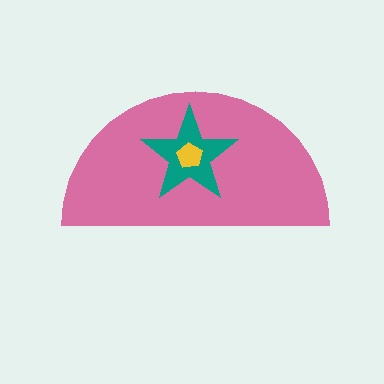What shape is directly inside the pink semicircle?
The teal star.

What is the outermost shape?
The pink semicircle.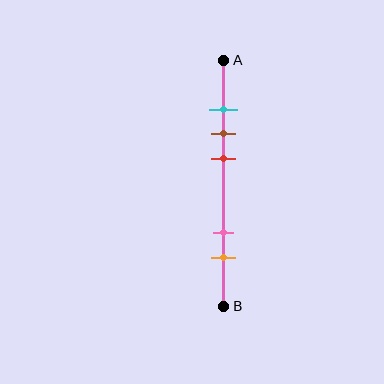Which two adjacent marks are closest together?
The cyan and brown marks are the closest adjacent pair.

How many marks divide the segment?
There are 5 marks dividing the segment.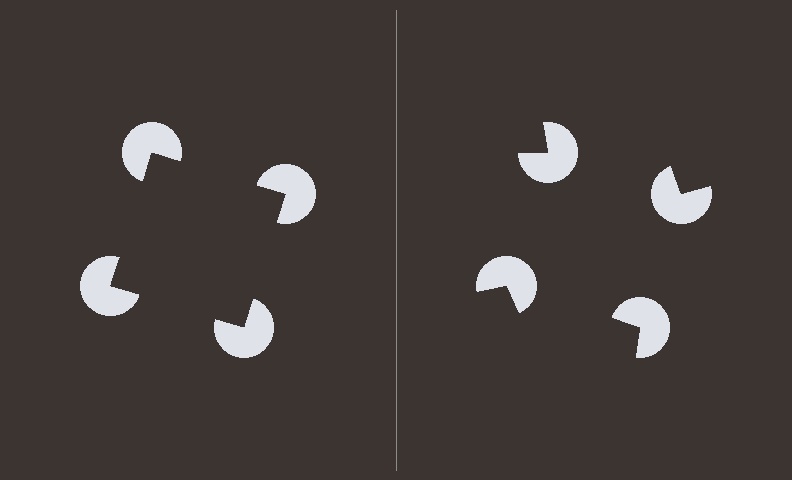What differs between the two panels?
The pac-man discs are positioned identically on both sides; only the wedge orientations differ. On the left they align to a square; on the right they are misaligned.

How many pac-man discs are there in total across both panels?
8 — 4 on each side.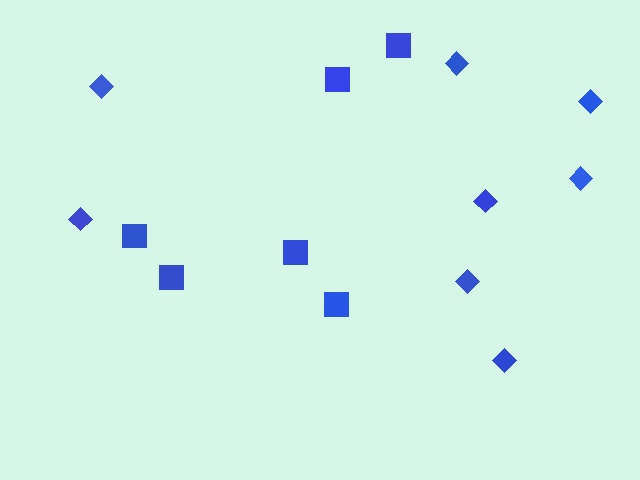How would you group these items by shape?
There are 2 groups: one group of diamonds (8) and one group of squares (6).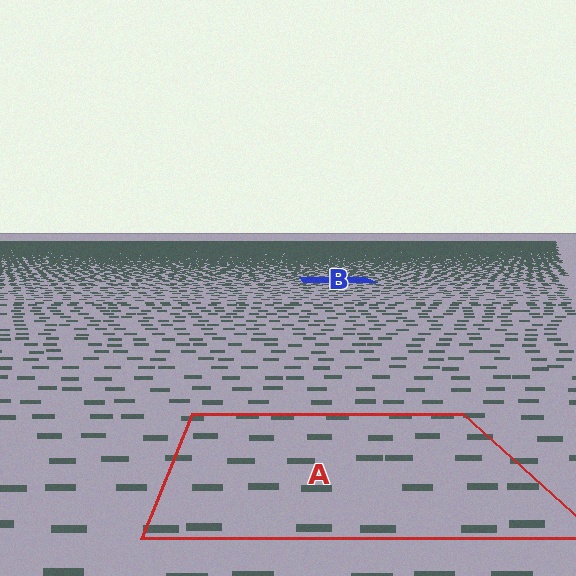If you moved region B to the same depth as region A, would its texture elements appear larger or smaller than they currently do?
They would appear larger. At a closer depth, the same texture elements are projected at a bigger on-screen size.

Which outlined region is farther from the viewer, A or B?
Region B is farther from the viewer — the texture elements inside it appear smaller and more densely packed.